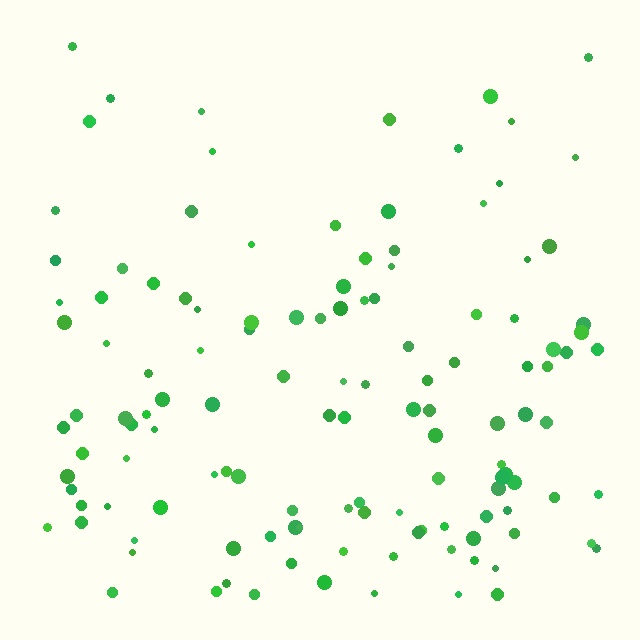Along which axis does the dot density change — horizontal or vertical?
Vertical.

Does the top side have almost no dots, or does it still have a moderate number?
Still a moderate number, just noticeably fewer than the bottom.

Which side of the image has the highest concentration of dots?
The bottom.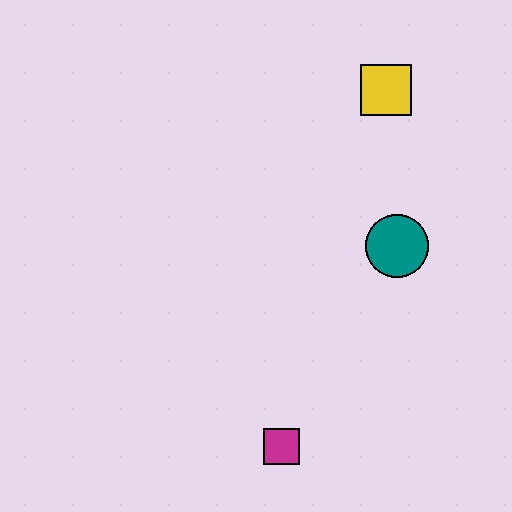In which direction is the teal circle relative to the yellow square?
The teal circle is below the yellow square.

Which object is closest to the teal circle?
The yellow square is closest to the teal circle.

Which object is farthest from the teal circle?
The magenta square is farthest from the teal circle.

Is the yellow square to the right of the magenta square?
Yes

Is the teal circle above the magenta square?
Yes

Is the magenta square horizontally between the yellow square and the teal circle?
No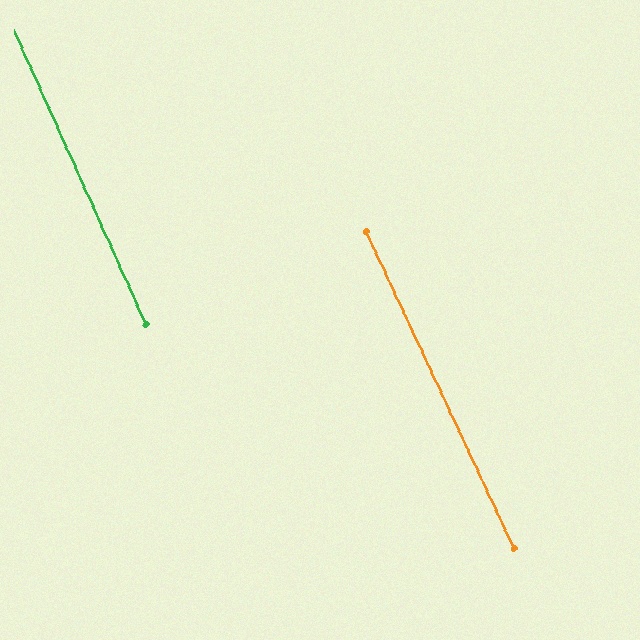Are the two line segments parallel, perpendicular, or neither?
Parallel — their directions differ by only 0.8°.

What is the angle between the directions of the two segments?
Approximately 1 degree.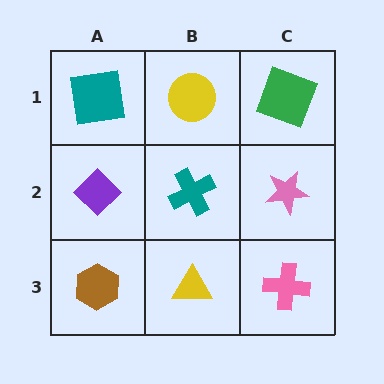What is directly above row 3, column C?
A pink star.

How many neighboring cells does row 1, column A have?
2.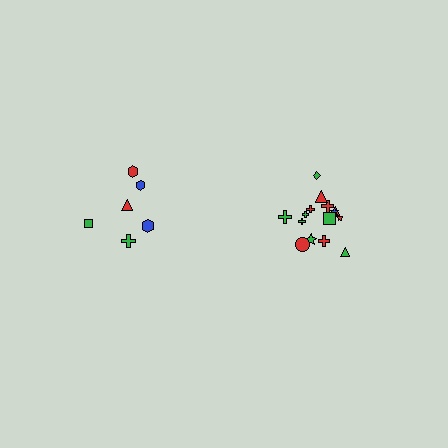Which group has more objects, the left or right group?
The right group.